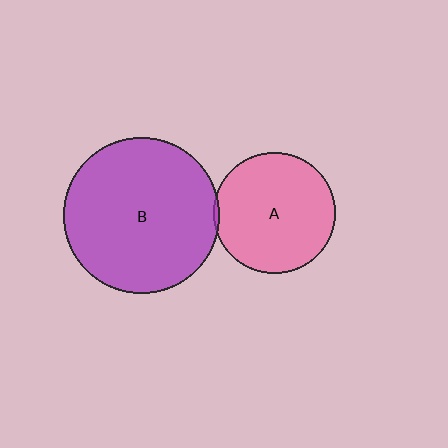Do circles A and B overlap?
Yes.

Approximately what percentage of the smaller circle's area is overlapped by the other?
Approximately 5%.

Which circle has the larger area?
Circle B (purple).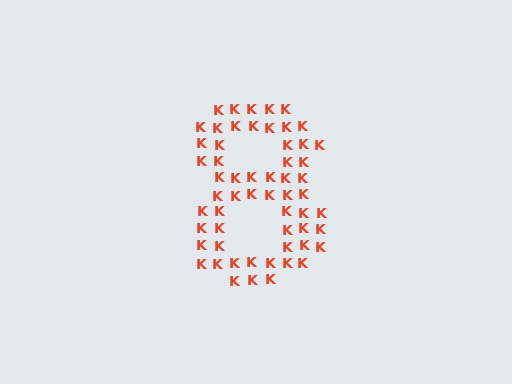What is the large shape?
The large shape is the digit 8.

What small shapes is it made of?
It is made of small letter K's.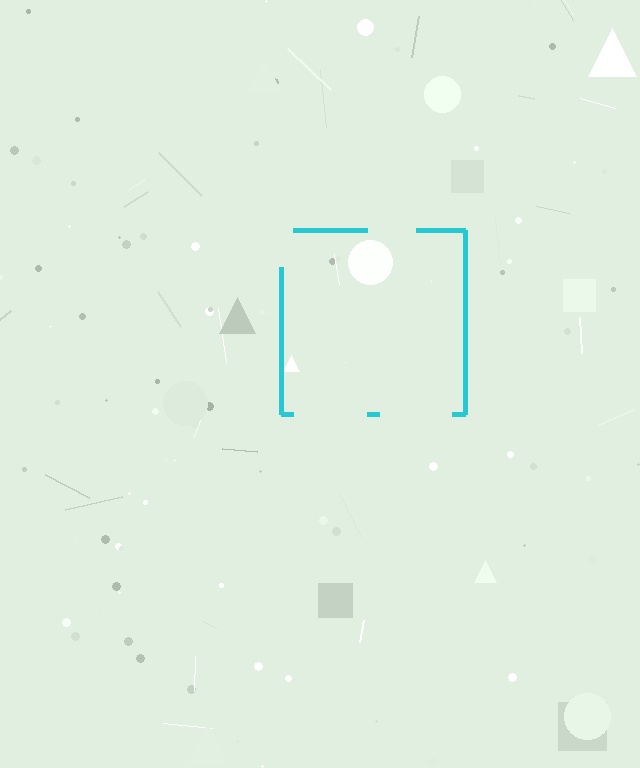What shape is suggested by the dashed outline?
The dashed outline suggests a square.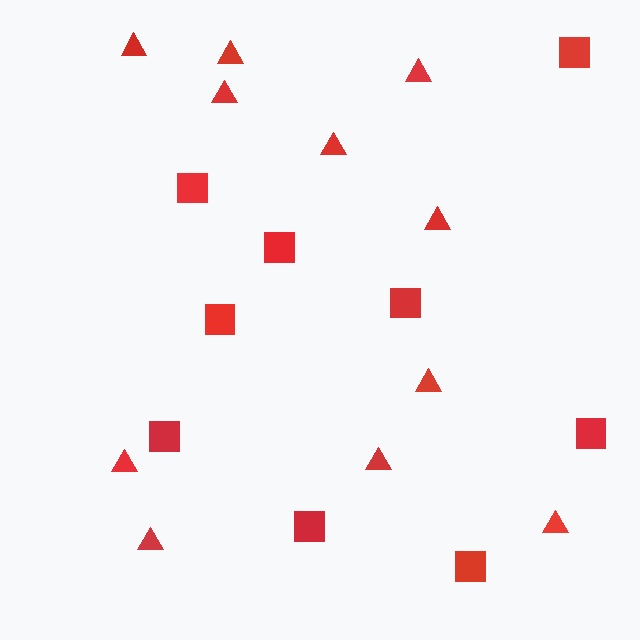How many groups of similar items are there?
There are 2 groups: one group of squares (9) and one group of triangles (11).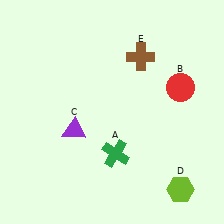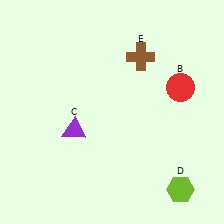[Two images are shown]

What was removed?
The green cross (A) was removed in Image 2.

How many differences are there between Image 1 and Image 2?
There is 1 difference between the two images.